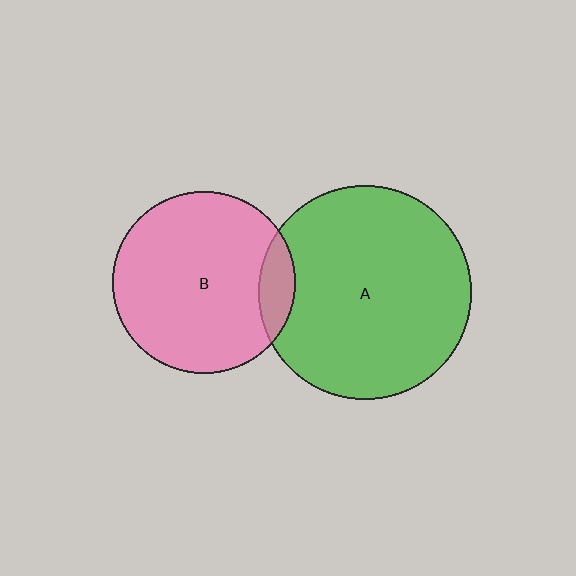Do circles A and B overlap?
Yes.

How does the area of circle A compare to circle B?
Approximately 1.4 times.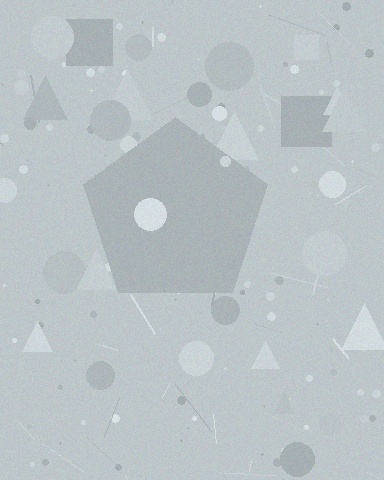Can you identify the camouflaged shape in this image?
The camouflaged shape is a pentagon.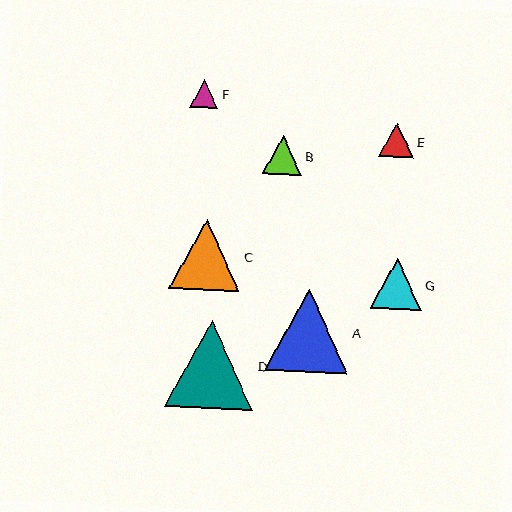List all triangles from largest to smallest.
From largest to smallest: D, A, C, G, B, E, F.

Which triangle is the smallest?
Triangle F is the smallest with a size of approximately 28 pixels.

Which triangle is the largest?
Triangle D is the largest with a size of approximately 88 pixels.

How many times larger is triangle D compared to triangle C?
Triangle D is approximately 1.2 times the size of triangle C.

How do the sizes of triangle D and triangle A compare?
Triangle D and triangle A are approximately the same size.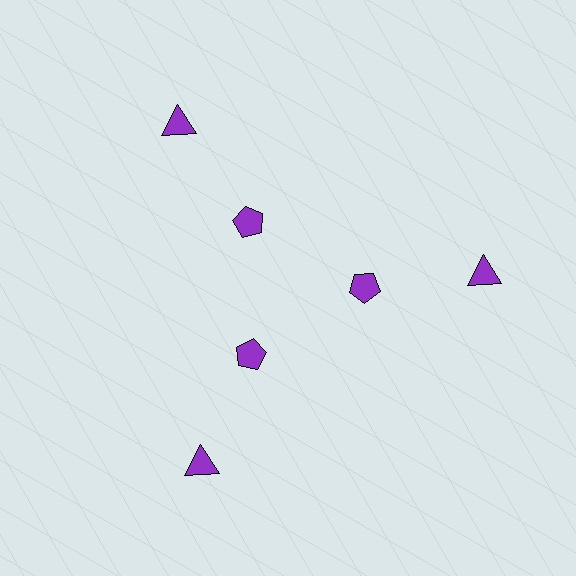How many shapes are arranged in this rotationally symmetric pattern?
There are 6 shapes, arranged in 3 groups of 2.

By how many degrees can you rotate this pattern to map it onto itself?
The pattern maps onto itself every 120 degrees of rotation.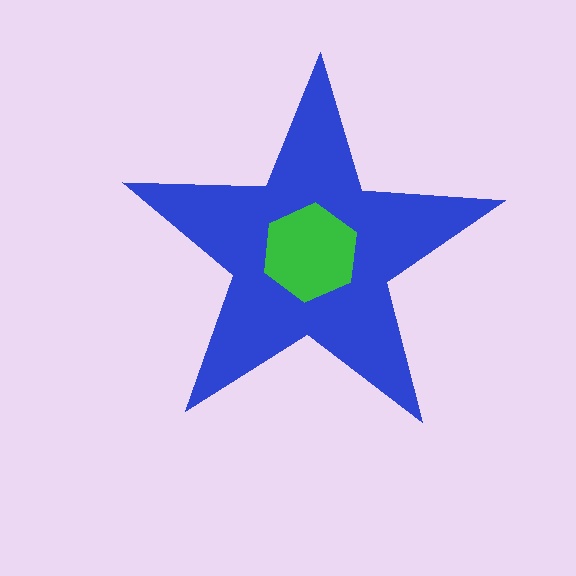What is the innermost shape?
The green hexagon.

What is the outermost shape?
The blue star.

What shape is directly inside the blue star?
The green hexagon.